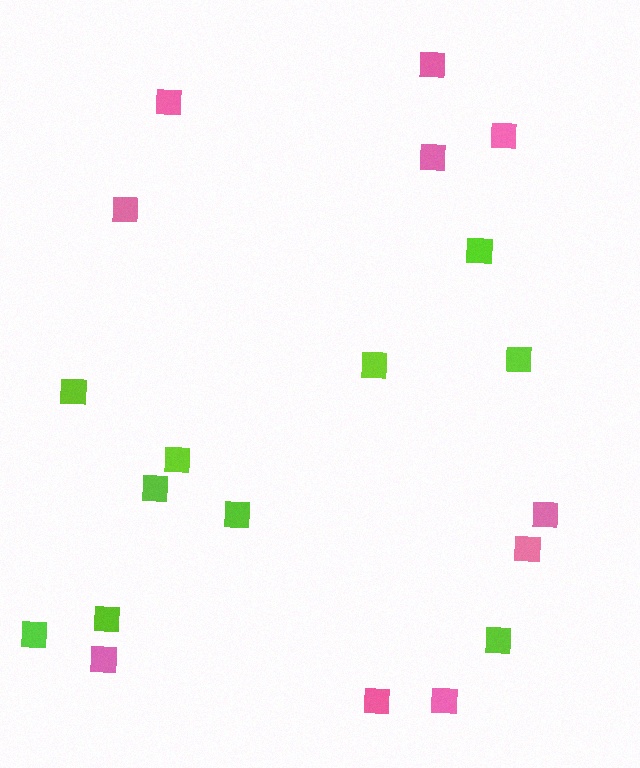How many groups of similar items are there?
There are 2 groups: one group of pink squares (10) and one group of lime squares (10).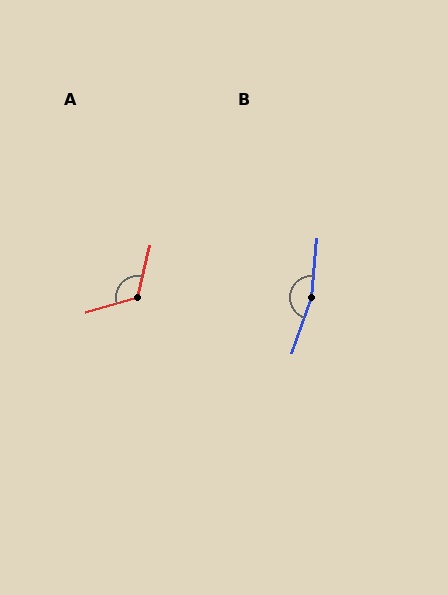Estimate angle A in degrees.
Approximately 119 degrees.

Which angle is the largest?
B, at approximately 166 degrees.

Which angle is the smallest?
A, at approximately 119 degrees.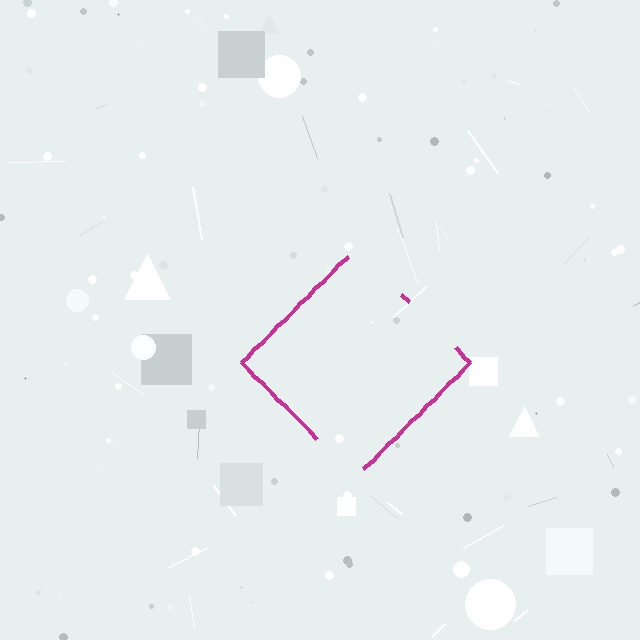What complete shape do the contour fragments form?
The contour fragments form a diamond.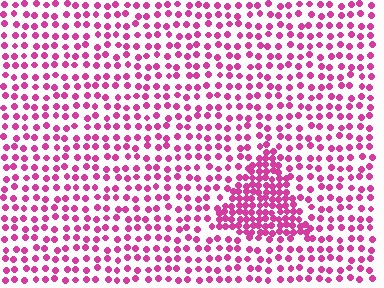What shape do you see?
I see a triangle.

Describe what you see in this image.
The image contains small magenta elements arranged at two different densities. A triangle-shaped region is visible where the elements are more densely packed than the surrounding area.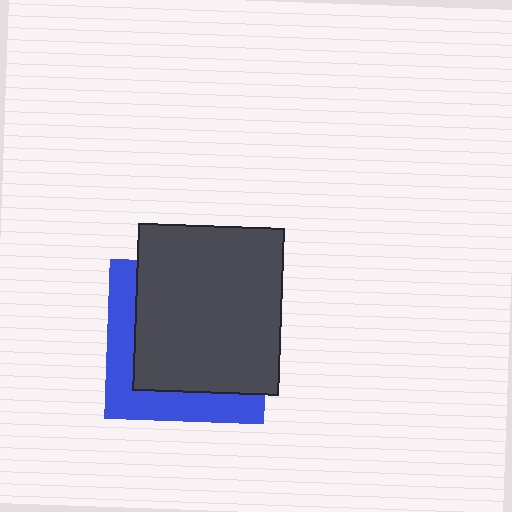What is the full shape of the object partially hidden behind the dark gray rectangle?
The partially hidden object is a blue square.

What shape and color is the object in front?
The object in front is a dark gray rectangle.